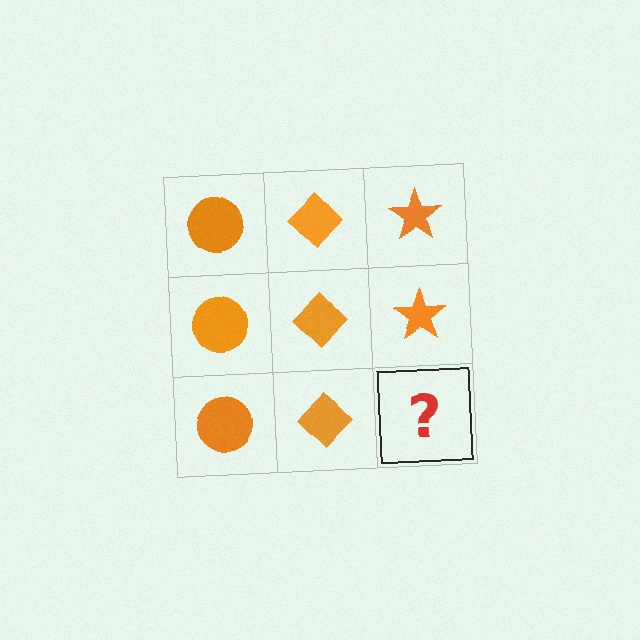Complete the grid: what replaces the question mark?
The question mark should be replaced with an orange star.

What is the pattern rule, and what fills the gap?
The rule is that each column has a consistent shape. The gap should be filled with an orange star.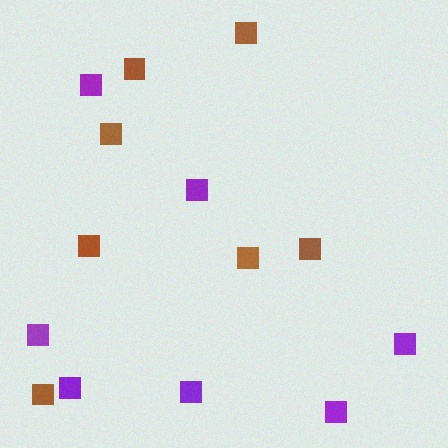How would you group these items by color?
There are 2 groups: one group of purple squares (7) and one group of brown squares (7).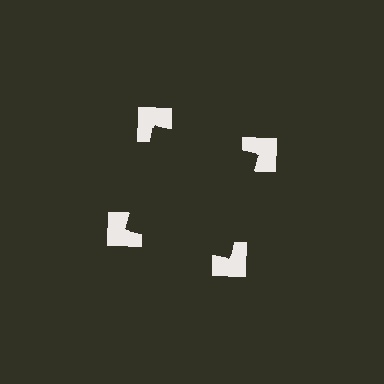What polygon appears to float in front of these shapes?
An illusory square — its edges are inferred from the aligned wedge cuts in the notched squares, not physically drawn.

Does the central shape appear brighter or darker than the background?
It typically appears slightly darker than the background, even though no actual brightness change is drawn.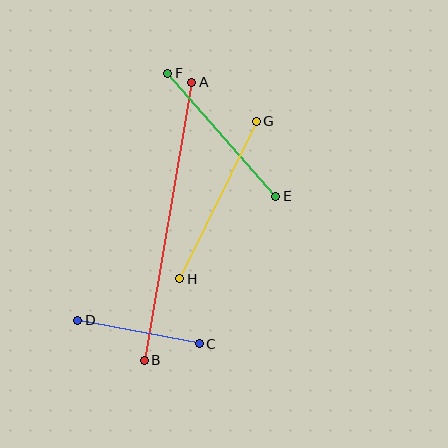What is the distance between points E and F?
The distance is approximately 164 pixels.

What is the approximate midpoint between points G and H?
The midpoint is at approximately (218, 200) pixels.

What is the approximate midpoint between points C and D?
The midpoint is at approximately (139, 332) pixels.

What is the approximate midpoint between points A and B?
The midpoint is at approximately (168, 221) pixels.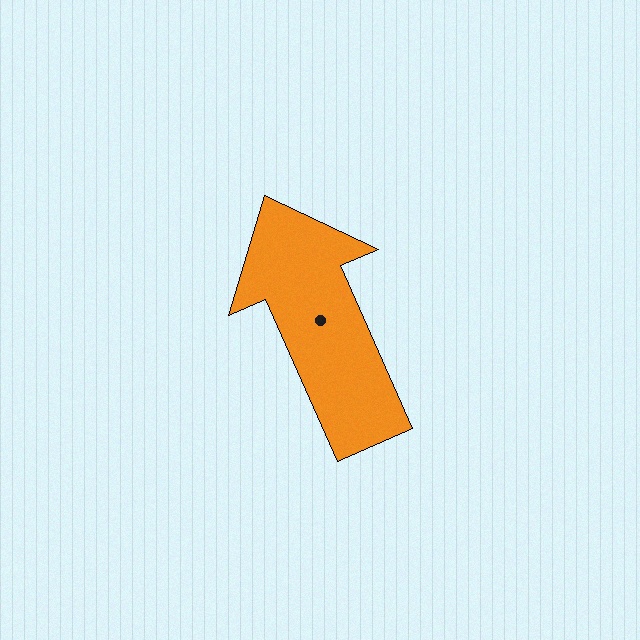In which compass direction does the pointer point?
Northwest.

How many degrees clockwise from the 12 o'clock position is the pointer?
Approximately 336 degrees.